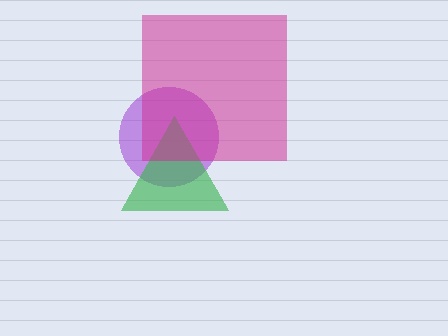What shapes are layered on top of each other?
The layered shapes are: a purple circle, a green triangle, a magenta square.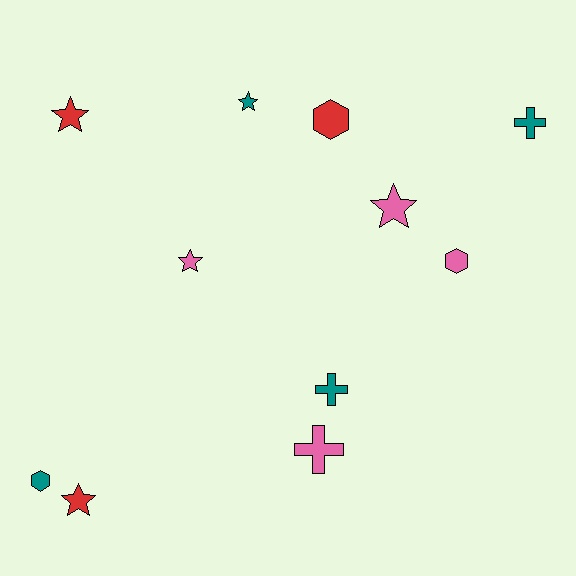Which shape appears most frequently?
Star, with 5 objects.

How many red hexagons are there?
There is 1 red hexagon.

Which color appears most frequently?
Pink, with 4 objects.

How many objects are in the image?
There are 11 objects.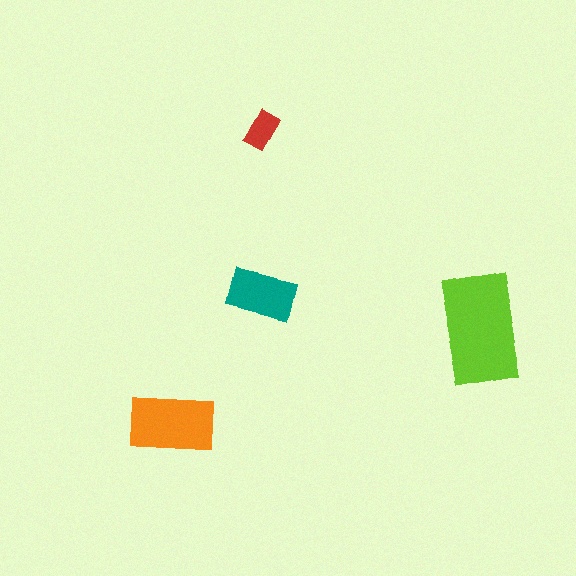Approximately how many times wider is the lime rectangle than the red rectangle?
About 3 times wider.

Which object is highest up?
The red rectangle is topmost.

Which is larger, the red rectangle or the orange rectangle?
The orange one.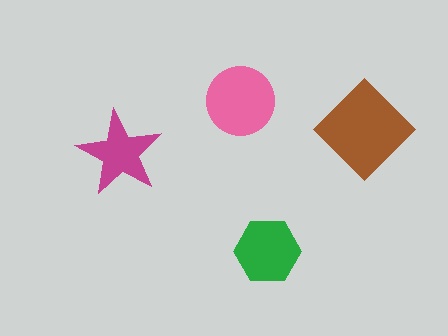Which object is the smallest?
The magenta star.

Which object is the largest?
The brown diamond.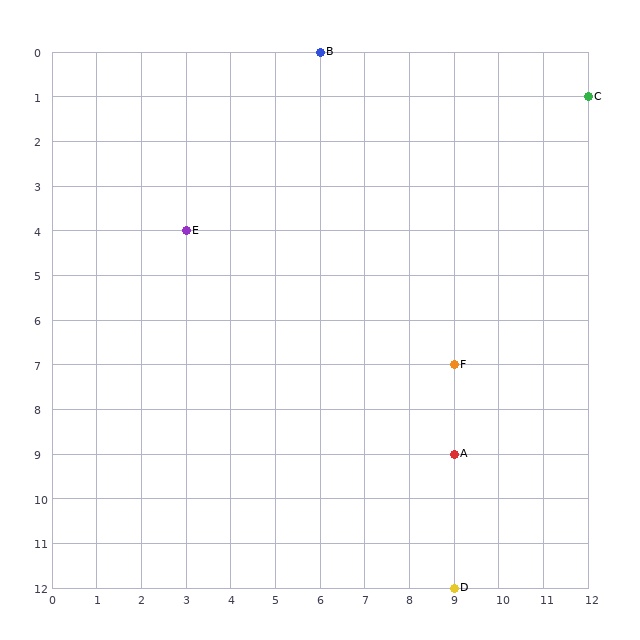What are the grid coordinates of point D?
Point D is at grid coordinates (9, 12).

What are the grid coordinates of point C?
Point C is at grid coordinates (12, 1).